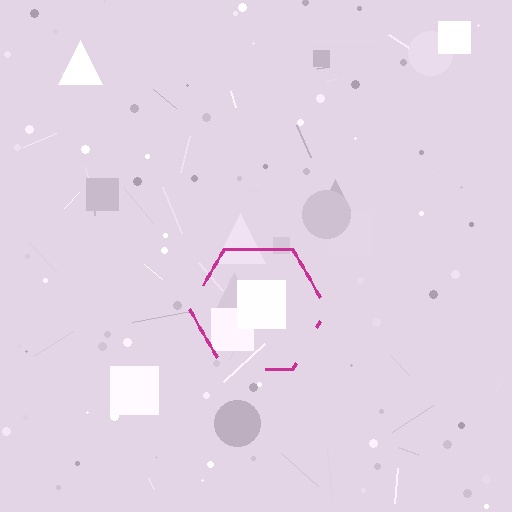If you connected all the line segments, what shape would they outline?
They would outline a hexagon.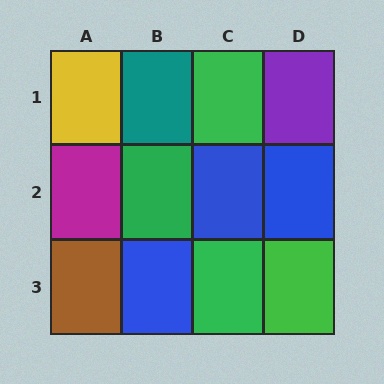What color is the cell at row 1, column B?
Teal.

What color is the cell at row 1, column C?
Green.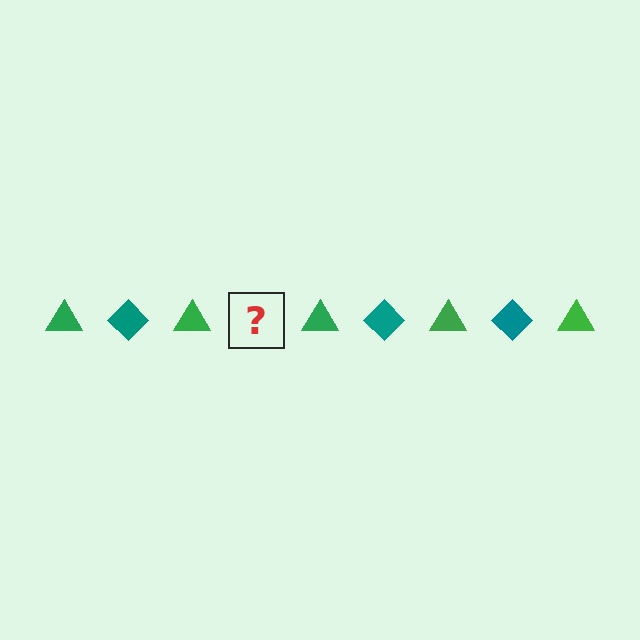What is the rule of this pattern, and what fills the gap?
The rule is that the pattern alternates between green triangle and teal diamond. The gap should be filled with a teal diamond.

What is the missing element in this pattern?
The missing element is a teal diamond.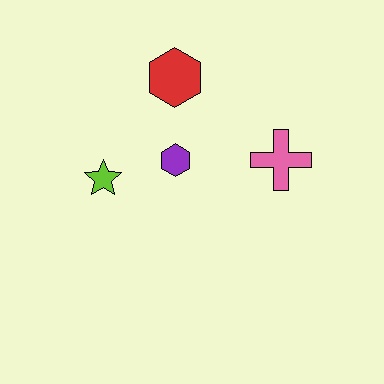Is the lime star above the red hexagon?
No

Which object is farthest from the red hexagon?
The pink cross is farthest from the red hexagon.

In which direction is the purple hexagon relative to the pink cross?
The purple hexagon is to the left of the pink cross.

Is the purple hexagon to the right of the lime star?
Yes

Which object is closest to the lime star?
The purple hexagon is closest to the lime star.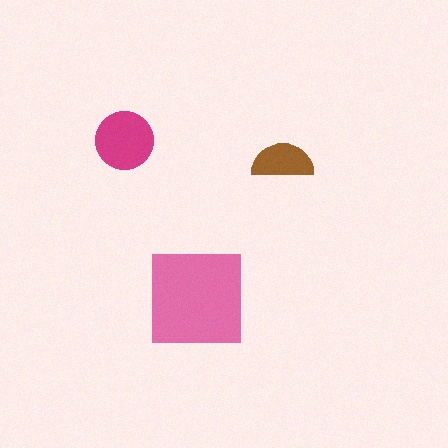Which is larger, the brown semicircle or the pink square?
The pink square.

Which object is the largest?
The pink square.